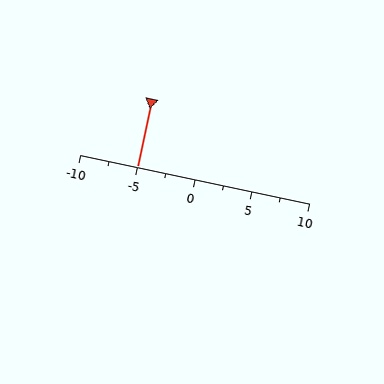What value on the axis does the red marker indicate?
The marker indicates approximately -5.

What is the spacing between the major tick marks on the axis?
The major ticks are spaced 5 apart.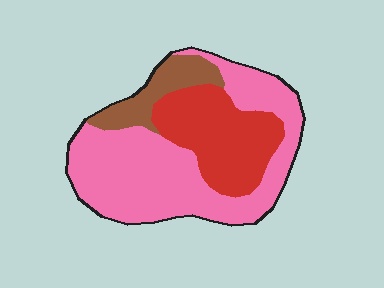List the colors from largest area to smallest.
From largest to smallest: pink, red, brown.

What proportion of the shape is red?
Red takes up between a sixth and a third of the shape.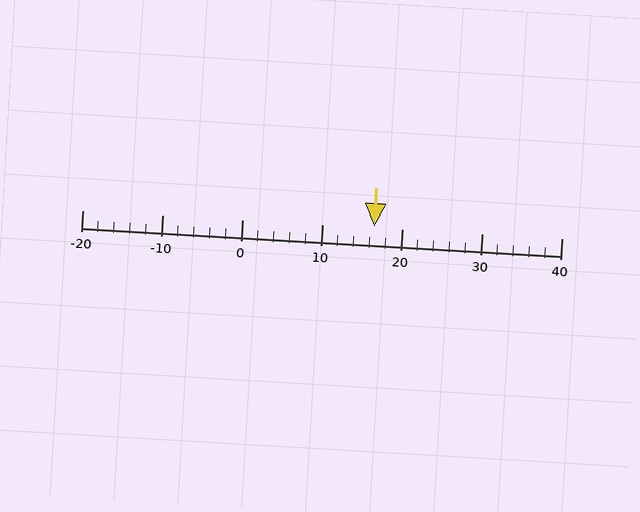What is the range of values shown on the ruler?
The ruler shows values from -20 to 40.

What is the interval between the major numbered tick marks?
The major tick marks are spaced 10 units apart.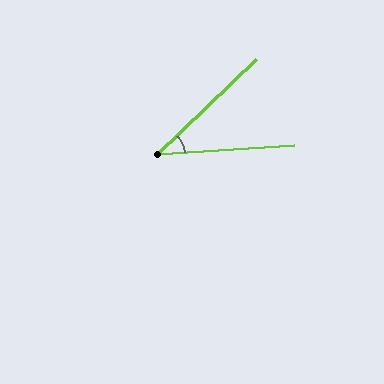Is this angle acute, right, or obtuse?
It is acute.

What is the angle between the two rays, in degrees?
Approximately 40 degrees.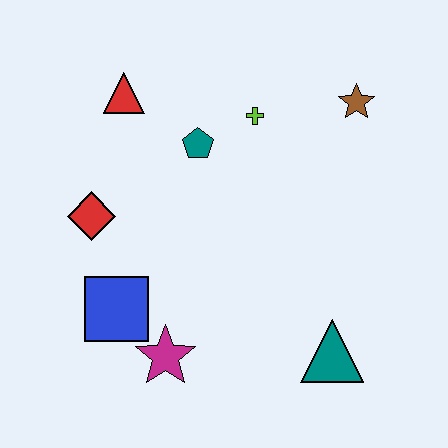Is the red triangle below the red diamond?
No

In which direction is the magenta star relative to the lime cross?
The magenta star is below the lime cross.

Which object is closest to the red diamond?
The blue square is closest to the red diamond.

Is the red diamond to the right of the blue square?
No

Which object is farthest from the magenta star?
The brown star is farthest from the magenta star.